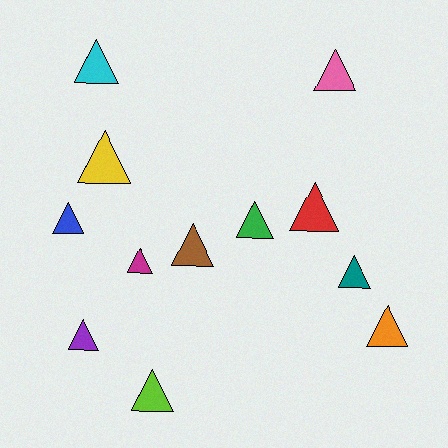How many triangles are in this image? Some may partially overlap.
There are 12 triangles.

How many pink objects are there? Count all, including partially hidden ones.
There is 1 pink object.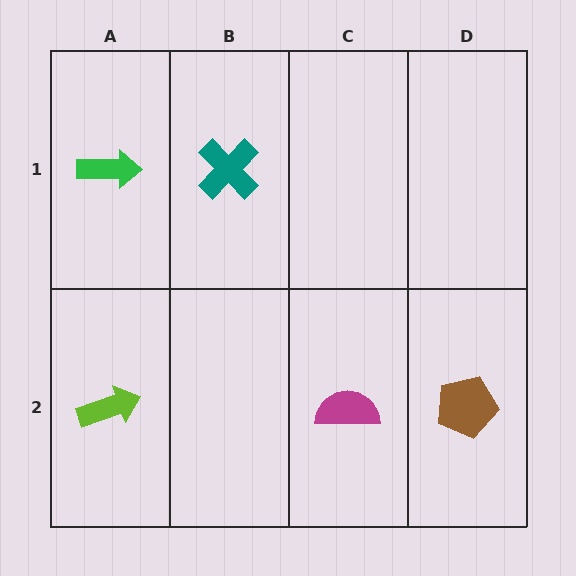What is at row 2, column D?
A brown pentagon.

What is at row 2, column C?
A magenta semicircle.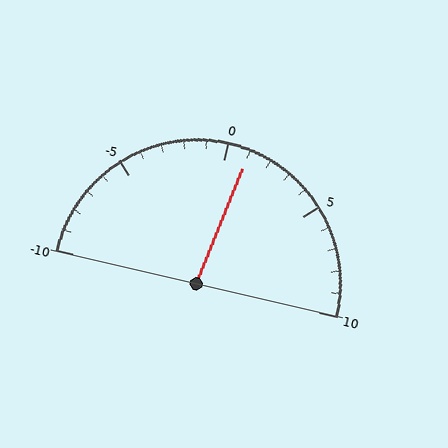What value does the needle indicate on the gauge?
The needle indicates approximately 1.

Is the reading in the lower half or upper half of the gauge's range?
The reading is in the upper half of the range (-10 to 10).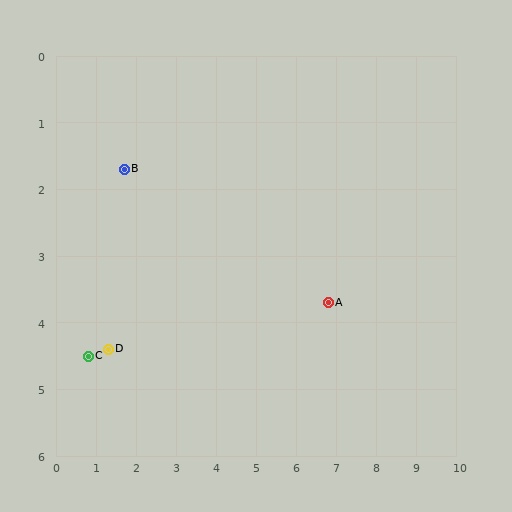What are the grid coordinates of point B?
Point B is at approximately (1.7, 1.7).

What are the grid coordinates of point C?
Point C is at approximately (0.8, 4.5).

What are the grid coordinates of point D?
Point D is at approximately (1.3, 4.4).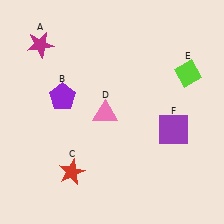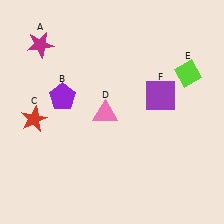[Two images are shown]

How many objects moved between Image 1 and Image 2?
2 objects moved between the two images.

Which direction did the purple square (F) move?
The purple square (F) moved up.